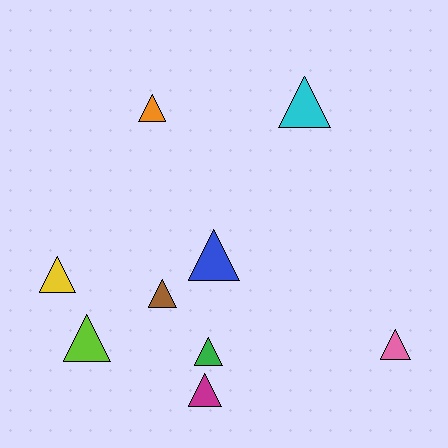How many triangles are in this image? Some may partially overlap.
There are 9 triangles.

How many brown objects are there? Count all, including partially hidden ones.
There is 1 brown object.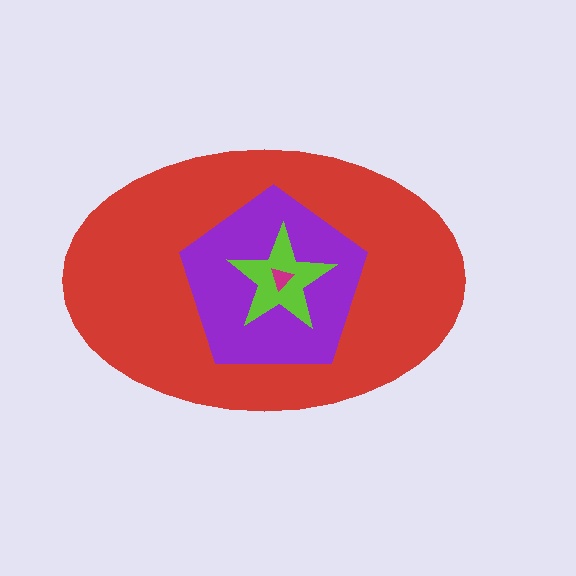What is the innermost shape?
The magenta triangle.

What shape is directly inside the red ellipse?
The purple pentagon.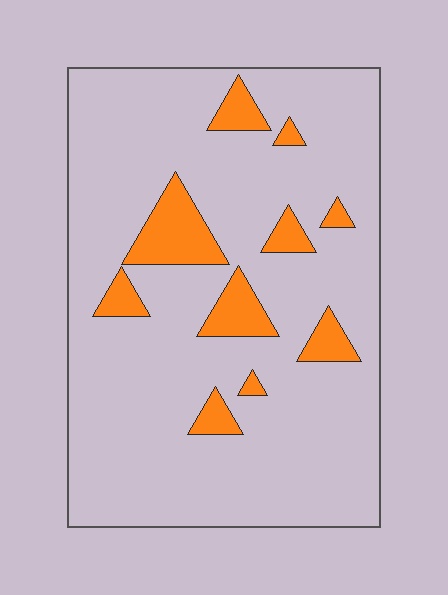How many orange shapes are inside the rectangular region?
10.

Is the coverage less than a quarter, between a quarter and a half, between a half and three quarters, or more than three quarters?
Less than a quarter.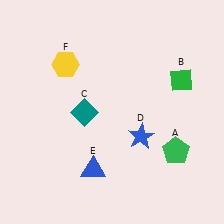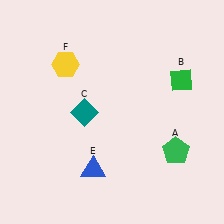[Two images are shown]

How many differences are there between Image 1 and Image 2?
There is 1 difference between the two images.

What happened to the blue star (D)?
The blue star (D) was removed in Image 2. It was in the bottom-right area of Image 1.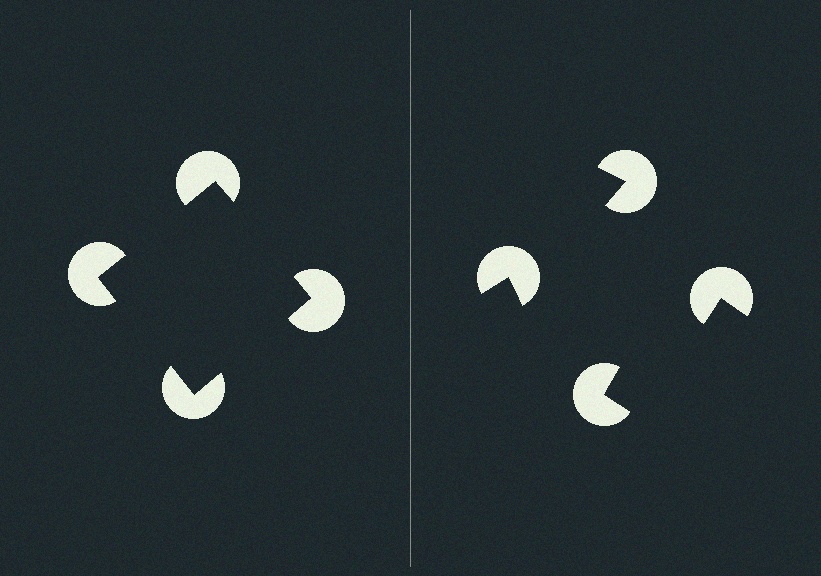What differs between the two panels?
The pac-man discs are positioned identically on both sides; only the wedge orientations differ. On the left they align to a square; on the right they are misaligned.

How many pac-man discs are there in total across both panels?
8 — 4 on each side.